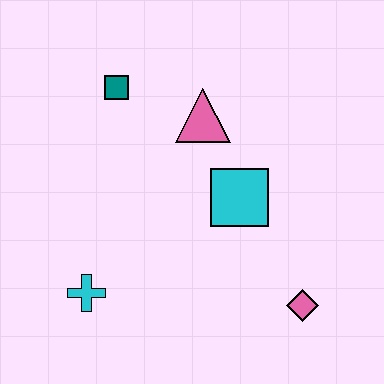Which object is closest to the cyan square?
The pink triangle is closest to the cyan square.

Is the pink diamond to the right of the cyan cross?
Yes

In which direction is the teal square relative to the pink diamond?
The teal square is above the pink diamond.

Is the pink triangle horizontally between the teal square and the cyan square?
Yes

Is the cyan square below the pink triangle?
Yes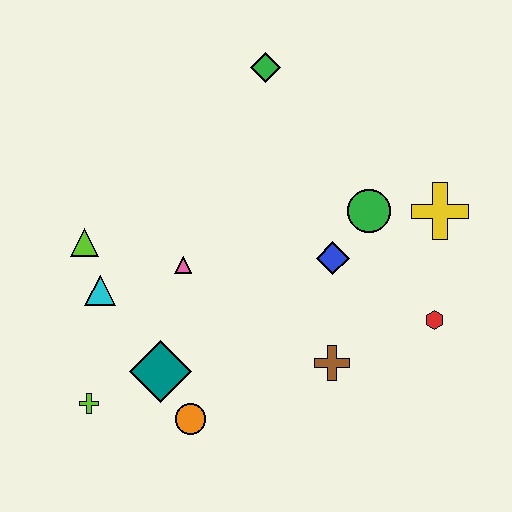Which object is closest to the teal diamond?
The orange circle is closest to the teal diamond.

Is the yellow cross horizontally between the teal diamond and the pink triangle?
No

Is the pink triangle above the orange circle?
Yes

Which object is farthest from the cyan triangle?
The yellow cross is farthest from the cyan triangle.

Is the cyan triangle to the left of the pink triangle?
Yes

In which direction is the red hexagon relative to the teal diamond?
The red hexagon is to the right of the teal diamond.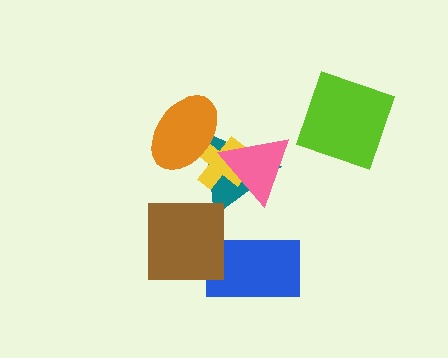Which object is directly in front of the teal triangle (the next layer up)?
The yellow cross is directly in front of the teal triangle.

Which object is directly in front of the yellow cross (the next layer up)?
The pink triangle is directly in front of the yellow cross.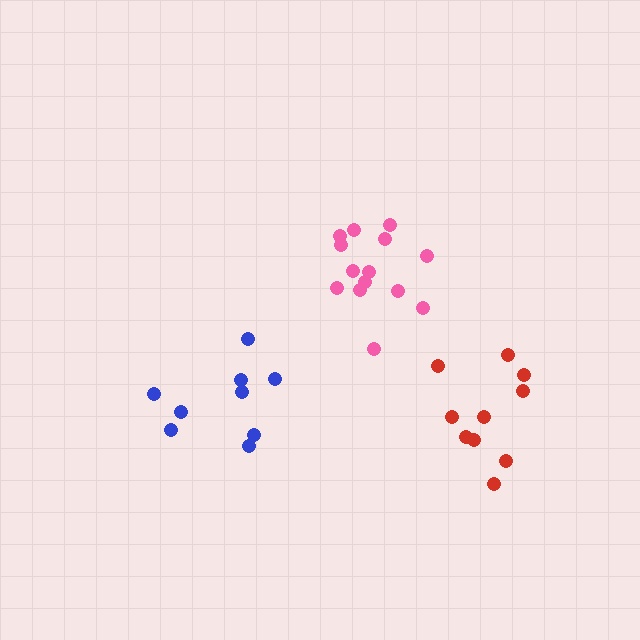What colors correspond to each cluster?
The clusters are colored: blue, red, pink.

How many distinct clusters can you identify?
There are 3 distinct clusters.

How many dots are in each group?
Group 1: 9 dots, Group 2: 10 dots, Group 3: 14 dots (33 total).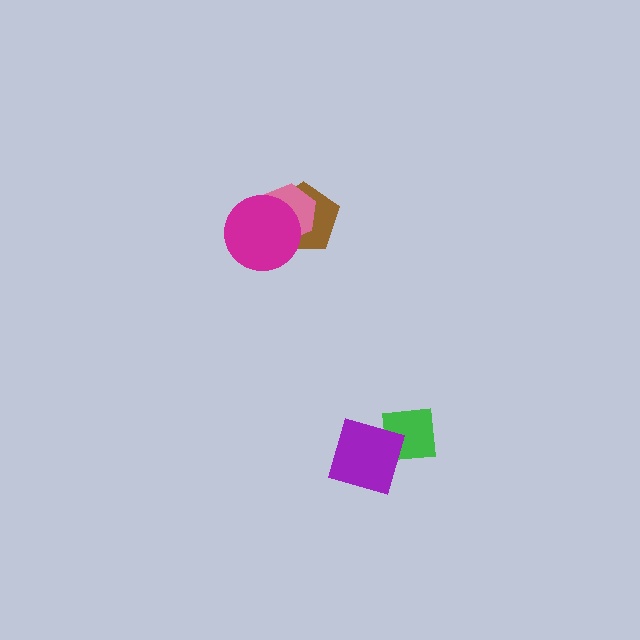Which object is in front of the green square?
The purple diamond is in front of the green square.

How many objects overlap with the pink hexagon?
2 objects overlap with the pink hexagon.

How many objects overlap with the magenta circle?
2 objects overlap with the magenta circle.